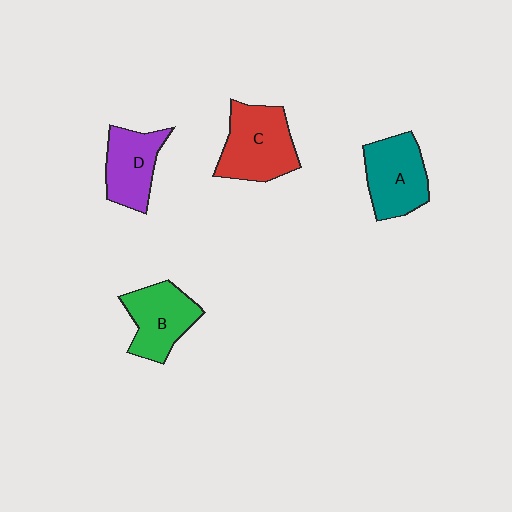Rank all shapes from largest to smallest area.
From largest to smallest: C (red), A (teal), B (green), D (purple).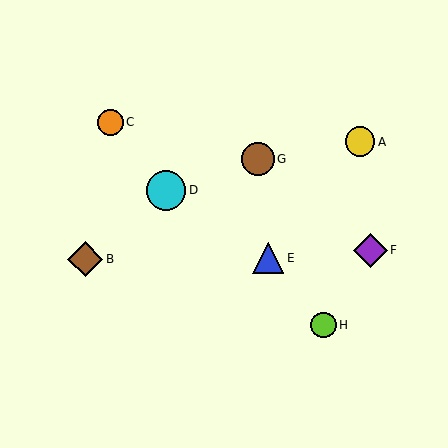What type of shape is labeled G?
Shape G is a brown circle.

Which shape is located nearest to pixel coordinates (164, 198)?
The cyan circle (labeled D) at (166, 190) is nearest to that location.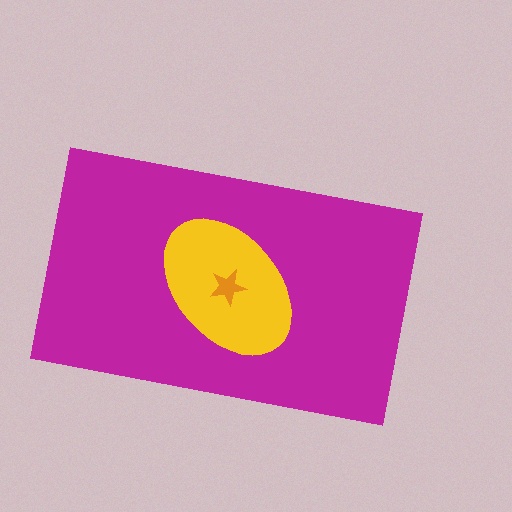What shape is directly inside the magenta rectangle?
The yellow ellipse.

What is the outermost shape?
The magenta rectangle.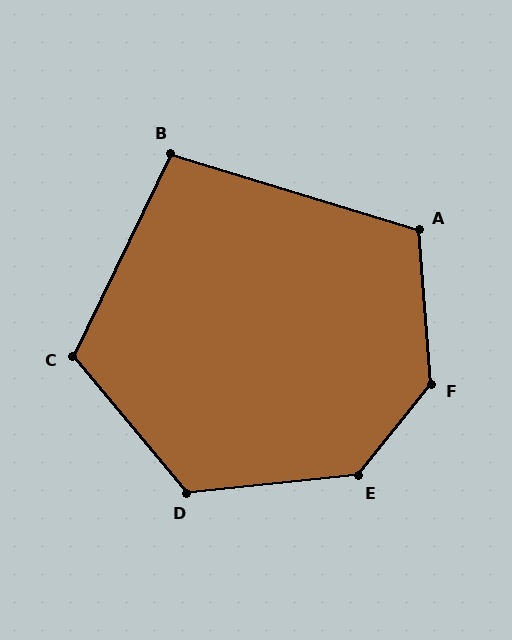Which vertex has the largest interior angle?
F, at approximately 137 degrees.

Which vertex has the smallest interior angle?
B, at approximately 99 degrees.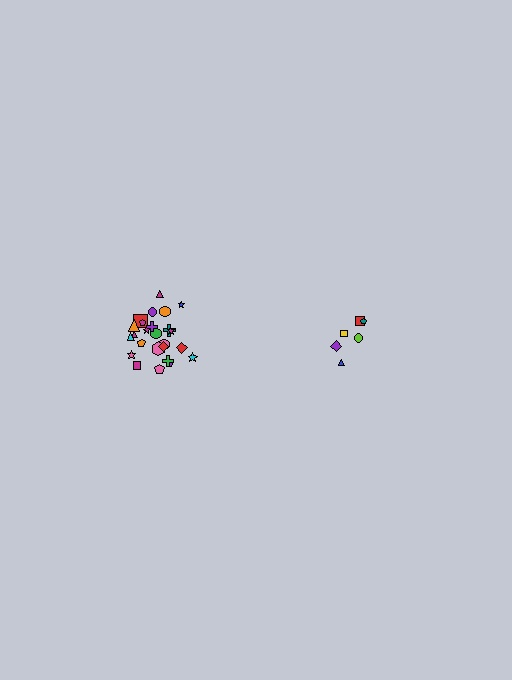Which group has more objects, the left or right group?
The left group.